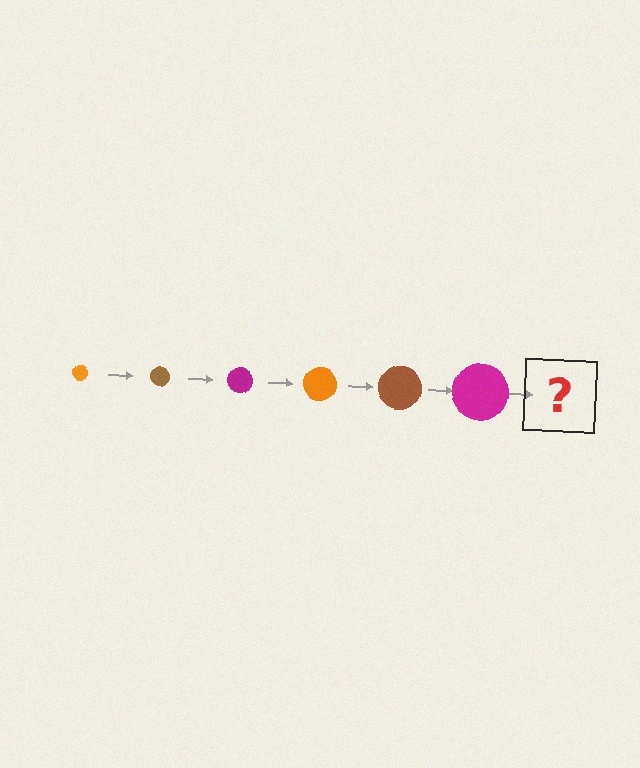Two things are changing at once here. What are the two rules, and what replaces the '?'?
The two rules are that the circle grows larger each step and the color cycles through orange, brown, and magenta. The '?' should be an orange circle, larger than the previous one.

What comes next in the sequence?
The next element should be an orange circle, larger than the previous one.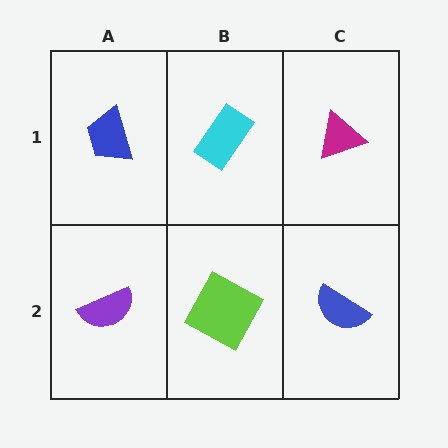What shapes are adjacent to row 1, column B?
A lime square (row 2, column B), a blue trapezoid (row 1, column A), a magenta triangle (row 1, column C).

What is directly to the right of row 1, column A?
A cyan rectangle.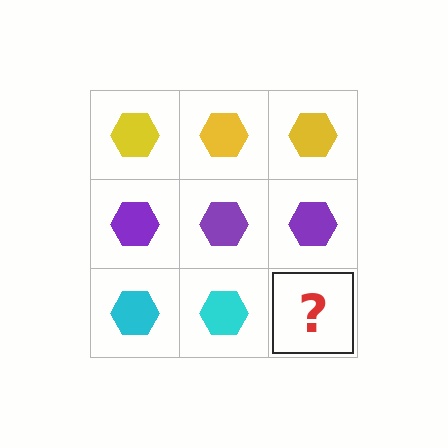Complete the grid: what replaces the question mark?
The question mark should be replaced with a cyan hexagon.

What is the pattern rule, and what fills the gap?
The rule is that each row has a consistent color. The gap should be filled with a cyan hexagon.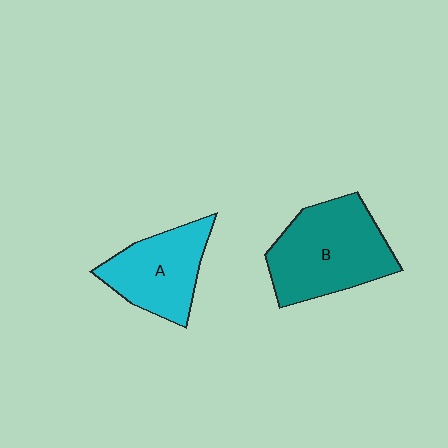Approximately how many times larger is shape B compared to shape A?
Approximately 1.4 times.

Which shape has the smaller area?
Shape A (cyan).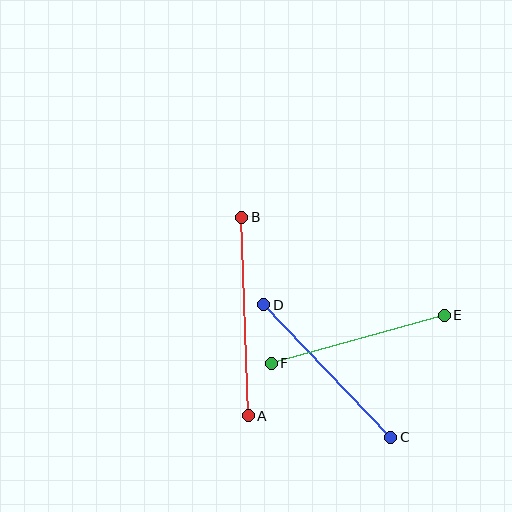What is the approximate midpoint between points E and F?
The midpoint is at approximately (358, 339) pixels.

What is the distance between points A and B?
The distance is approximately 199 pixels.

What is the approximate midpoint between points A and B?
The midpoint is at approximately (245, 316) pixels.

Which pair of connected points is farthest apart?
Points A and B are farthest apart.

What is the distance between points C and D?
The distance is approximately 183 pixels.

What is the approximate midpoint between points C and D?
The midpoint is at approximately (327, 371) pixels.